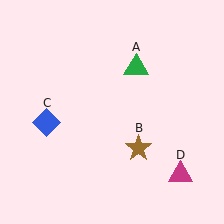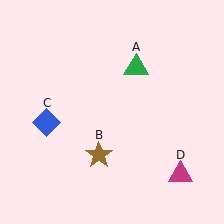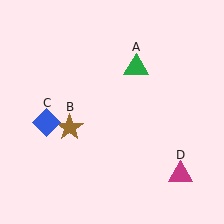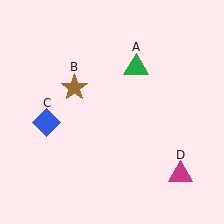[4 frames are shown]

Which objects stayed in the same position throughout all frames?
Green triangle (object A) and blue diamond (object C) and magenta triangle (object D) remained stationary.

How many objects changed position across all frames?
1 object changed position: brown star (object B).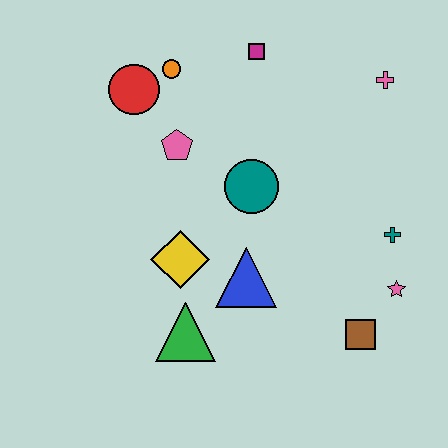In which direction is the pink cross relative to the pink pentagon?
The pink cross is to the right of the pink pentagon.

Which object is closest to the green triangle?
The yellow diamond is closest to the green triangle.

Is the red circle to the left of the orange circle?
Yes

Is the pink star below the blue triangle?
Yes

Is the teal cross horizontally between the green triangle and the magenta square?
No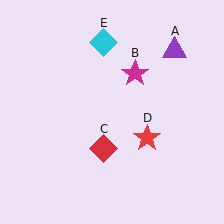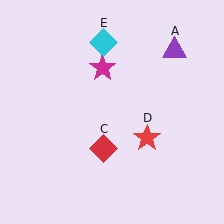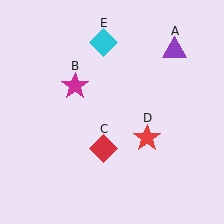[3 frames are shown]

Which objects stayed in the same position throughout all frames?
Purple triangle (object A) and red diamond (object C) and red star (object D) and cyan diamond (object E) remained stationary.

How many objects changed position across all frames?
1 object changed position: magenta star (object B).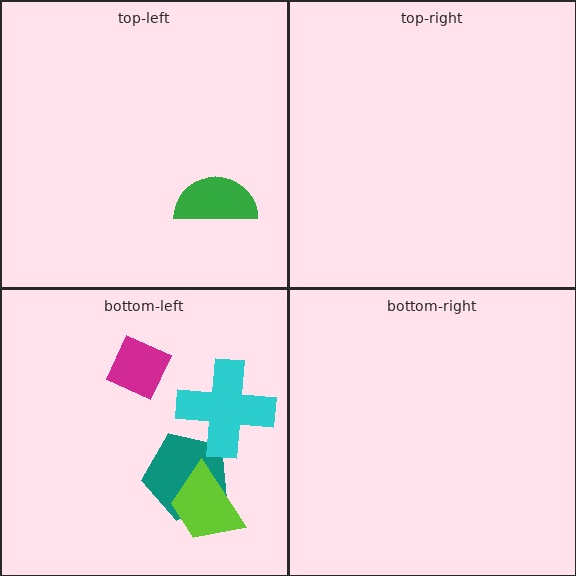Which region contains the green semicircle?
The top-left region.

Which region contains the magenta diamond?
The bottom-left region.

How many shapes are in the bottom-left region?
4.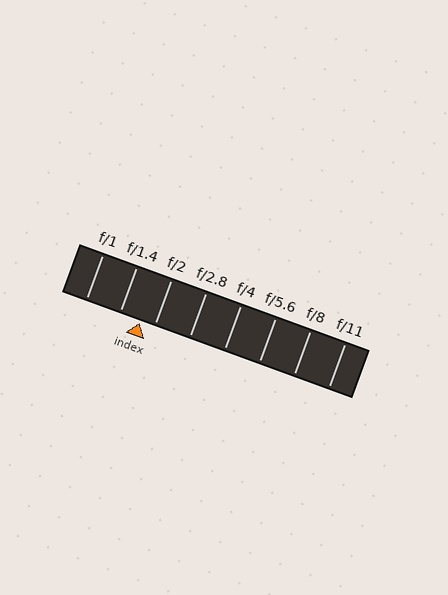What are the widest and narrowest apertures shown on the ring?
The widest aperture shown is f/1 and the narrowest is f/11.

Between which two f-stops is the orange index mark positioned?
The index mark is between f/1.4 and f/2.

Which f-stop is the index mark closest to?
The index mark is closest to f/2.